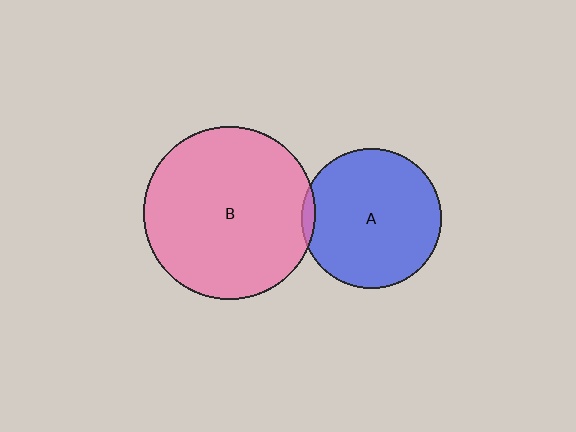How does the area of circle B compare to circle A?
Approximately 1.5 times.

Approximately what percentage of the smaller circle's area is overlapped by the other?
Approximately 5%.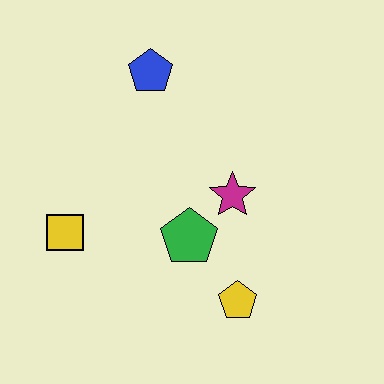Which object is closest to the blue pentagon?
The magenta star is closest to the blue pentagon.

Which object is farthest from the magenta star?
The yellow square is farthest from the magenta star.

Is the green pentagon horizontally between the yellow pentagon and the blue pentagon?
Yes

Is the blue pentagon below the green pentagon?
No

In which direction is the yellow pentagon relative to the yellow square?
The yellow pentagon is to the right of the yellow square.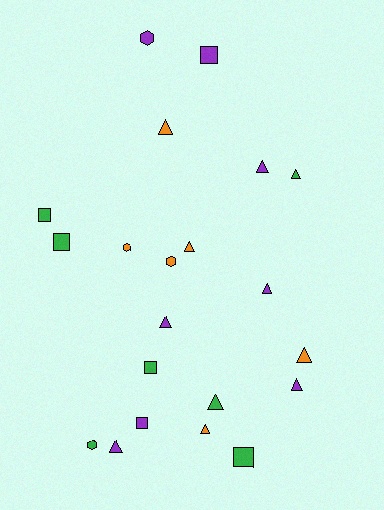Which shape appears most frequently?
Triangle, with 11 objects.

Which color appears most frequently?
Purple, with 8 objects.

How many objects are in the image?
There are 21 objects.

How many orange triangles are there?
There are 4 orange triangles.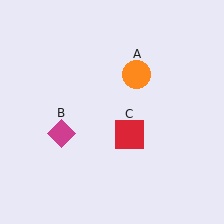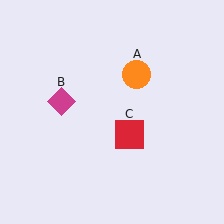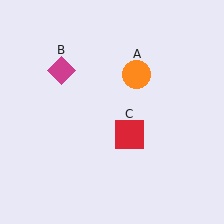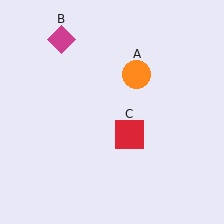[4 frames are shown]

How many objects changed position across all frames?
1 object changed position: magenta diamond (object B).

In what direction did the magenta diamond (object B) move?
The magenta diamond (object B) moved up.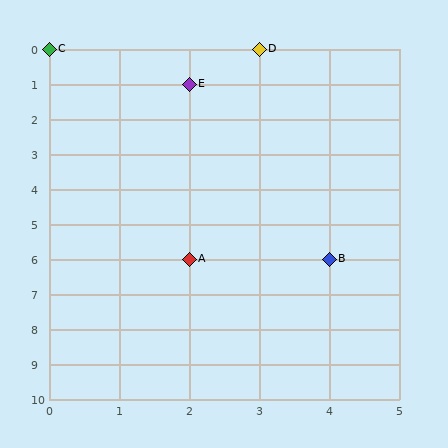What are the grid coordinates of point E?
Point E is at grid coordinates (2, 1).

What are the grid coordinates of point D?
Point D is at grid coordinates (3, 0).